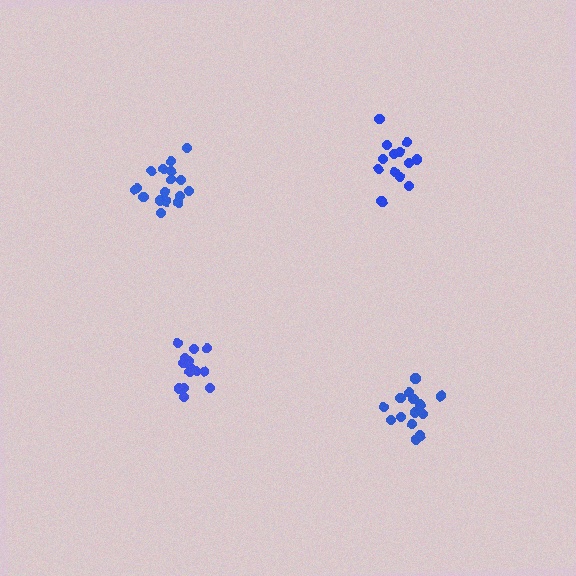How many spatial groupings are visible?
There are 4 spatial groupings.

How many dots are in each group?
Group 1: 13 dots, Group 2: 14 dots, Group 3: 15 dots, Group 4: 17 dots (59 total).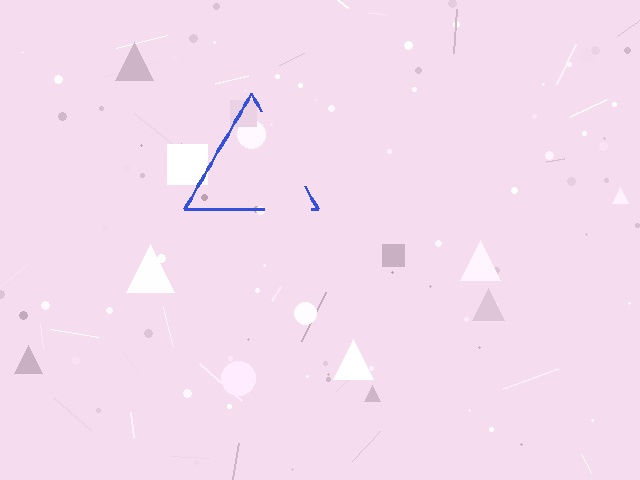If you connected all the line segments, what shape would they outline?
They would outline a triangle.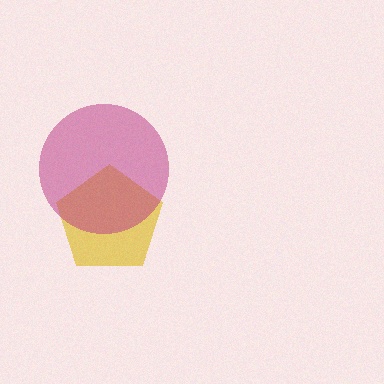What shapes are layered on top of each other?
The layered shapes are: a yellow pentagon, a magenta circle.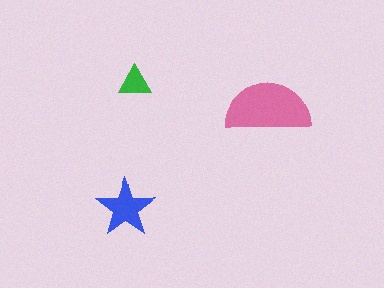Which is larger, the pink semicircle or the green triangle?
The pink semicircle.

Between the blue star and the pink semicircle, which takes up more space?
The pink semicircle.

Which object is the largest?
The pink semicircle.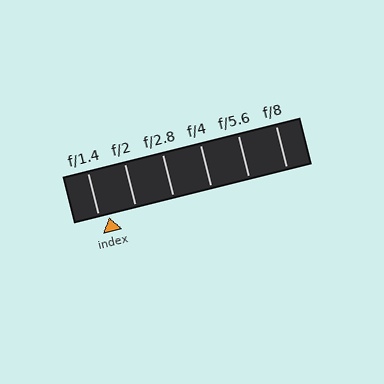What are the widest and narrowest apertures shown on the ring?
The widest aperture shown is f/1.4 and the narrowest is f/8.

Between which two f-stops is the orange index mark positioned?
The index mark is between f/1.4 and f/2.